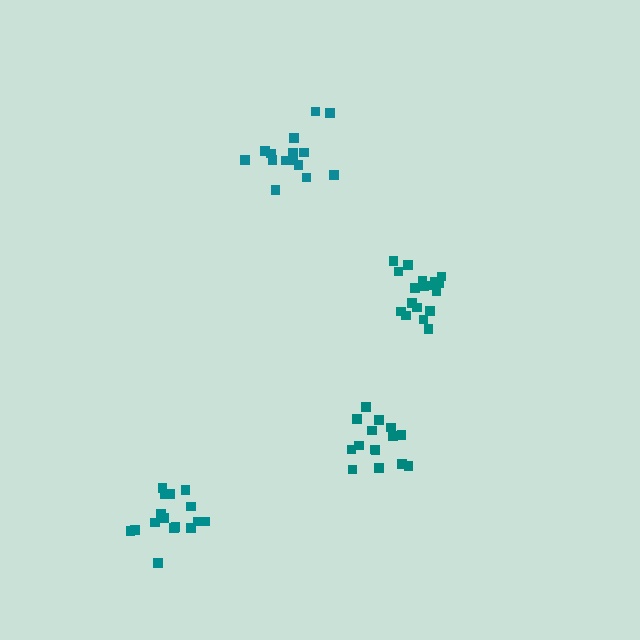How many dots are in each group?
Group 1: 16 dots, Group 2: 15 dots, Group 3: 15 dots, Group 4: 18 dots (64 total).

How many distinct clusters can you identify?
There are 4 distinct clusters.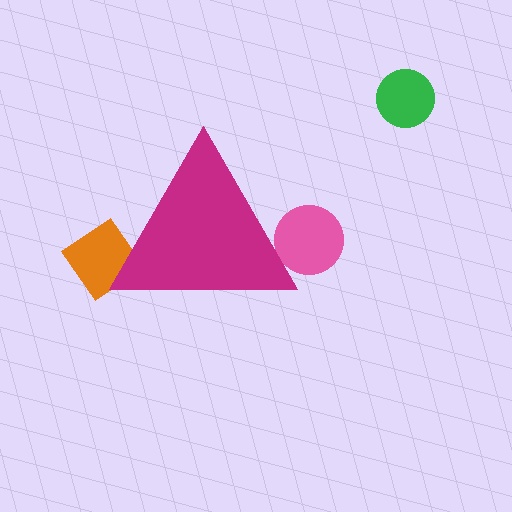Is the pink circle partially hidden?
Yes, the pink circle is partially hidden behind the magenta triangle.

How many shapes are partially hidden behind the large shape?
2 shapes are partially hidden.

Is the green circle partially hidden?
No, the green circle is fully visible.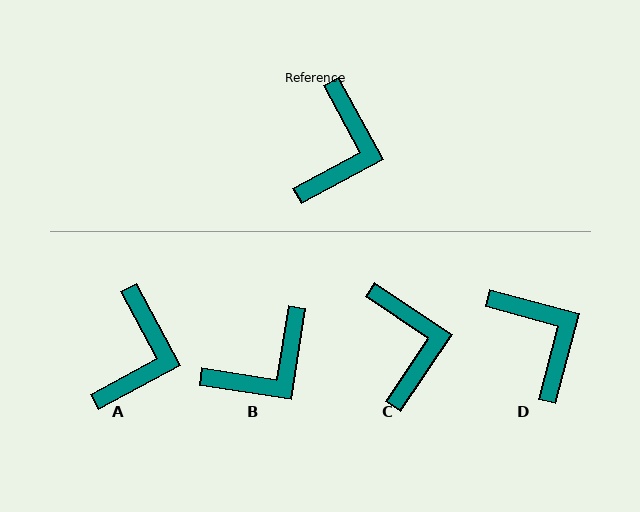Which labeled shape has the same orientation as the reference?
A.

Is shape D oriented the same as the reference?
No, it is off by about 47 degrees.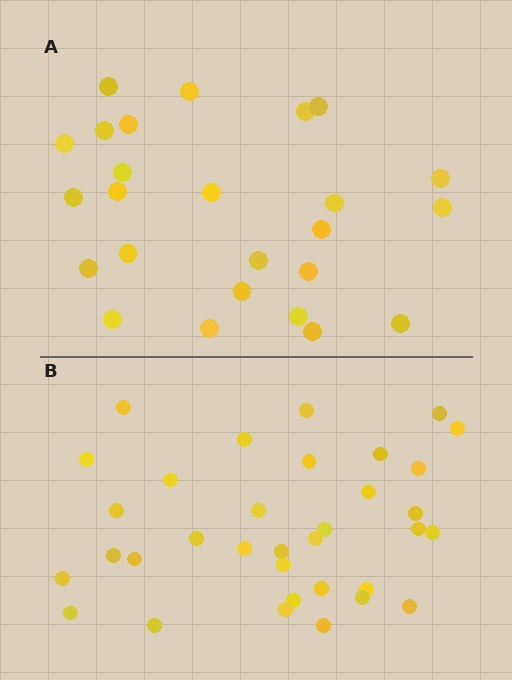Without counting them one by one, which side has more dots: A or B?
Region B (the bottom region) has more dots.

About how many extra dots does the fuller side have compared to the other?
Region B has roughly 8 or so more dots than region A.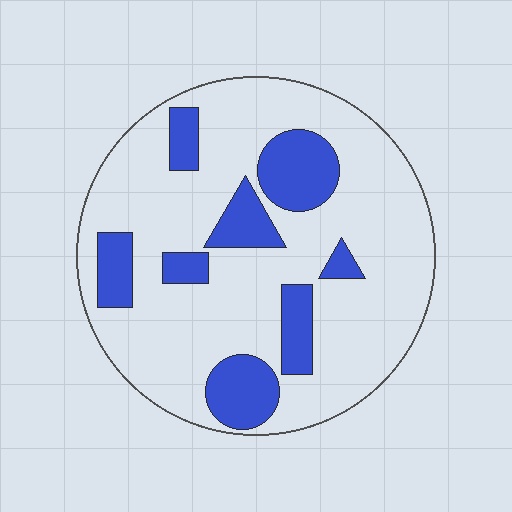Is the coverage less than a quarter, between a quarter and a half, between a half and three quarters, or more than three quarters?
Less than a quarter.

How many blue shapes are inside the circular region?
8.